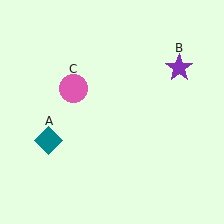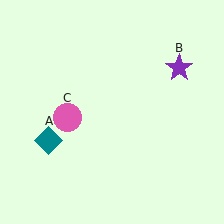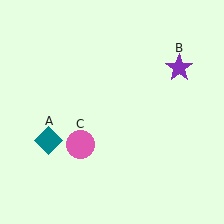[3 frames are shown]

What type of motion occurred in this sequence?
The pink circle (object C) rotated counterclockwise around the center of the scene.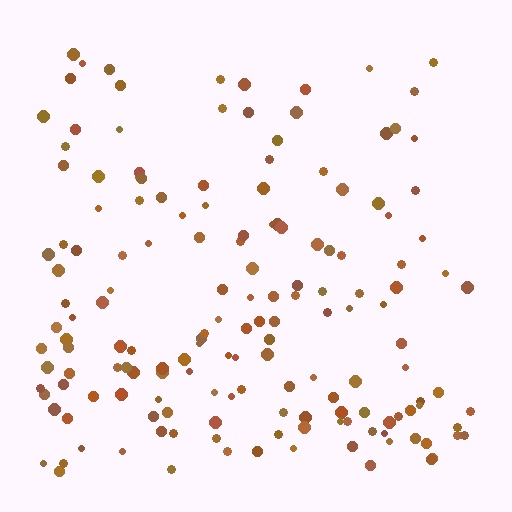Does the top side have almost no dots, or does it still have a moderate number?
Still a moderate number, just noticeably fewer than the bottom.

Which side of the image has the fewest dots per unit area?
The top.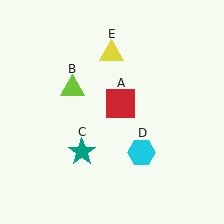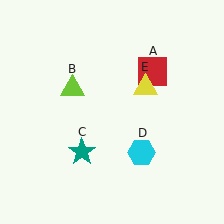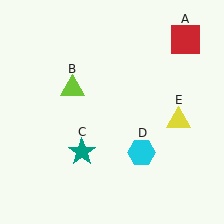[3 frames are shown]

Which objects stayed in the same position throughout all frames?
Lime triangle (object B) and teal star (object C) and cyan hexagon (object D) remained stationary.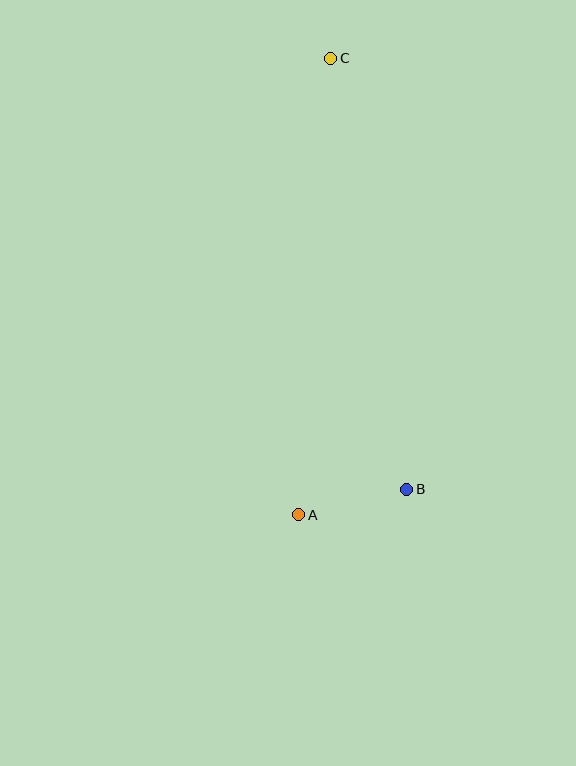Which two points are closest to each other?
Points A and B are closest to each other.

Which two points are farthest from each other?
Points A and C are farthest from each other.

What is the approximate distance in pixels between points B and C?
The distance between B and C is approximately 438 pixels.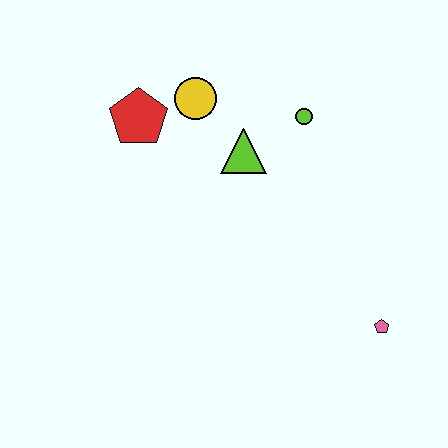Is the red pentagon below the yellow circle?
Yes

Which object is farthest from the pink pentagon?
The red pentagon is farthest from the pink pentagon.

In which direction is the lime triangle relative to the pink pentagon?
The lime triangle is above the pink pentagon.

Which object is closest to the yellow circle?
The red pentagon is closest to the yellow circle.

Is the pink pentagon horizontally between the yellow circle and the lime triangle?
No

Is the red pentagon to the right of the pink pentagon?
No